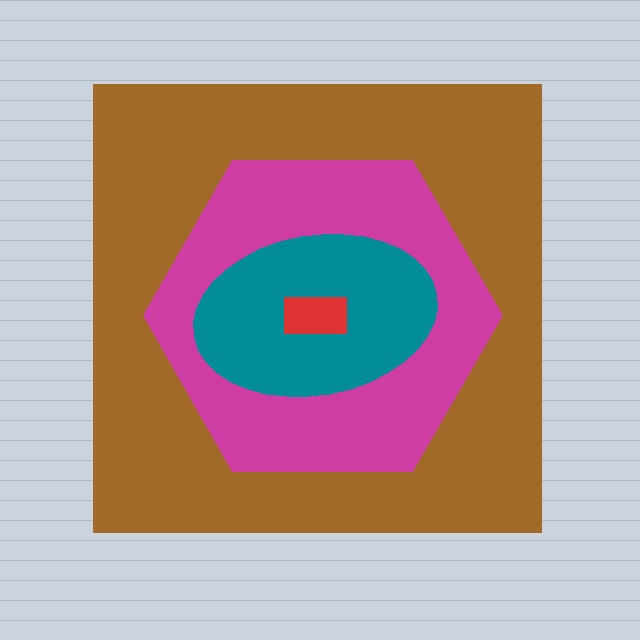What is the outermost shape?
The brown square.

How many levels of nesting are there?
4.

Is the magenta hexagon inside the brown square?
Yes.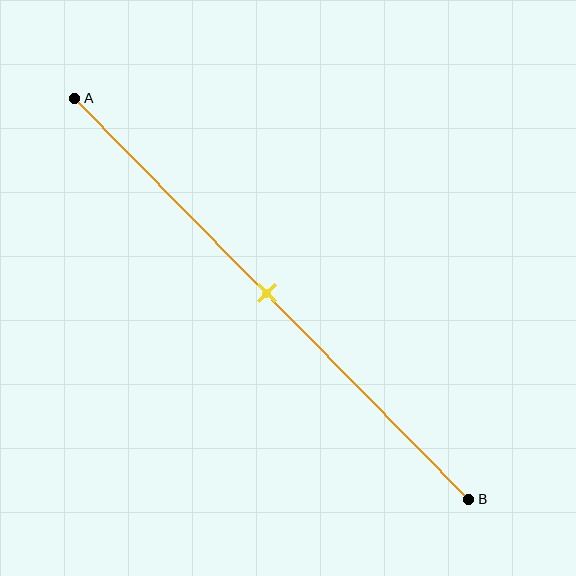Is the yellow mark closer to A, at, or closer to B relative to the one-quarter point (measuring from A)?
The yellow mark is closer to point B than the one-quarter point of segment AB.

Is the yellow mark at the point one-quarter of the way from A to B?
No, the mark is at about 50% from A, not at the 25% one-quarter point.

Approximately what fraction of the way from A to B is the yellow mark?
The yellow mark is approximately 50% of the way from A to B.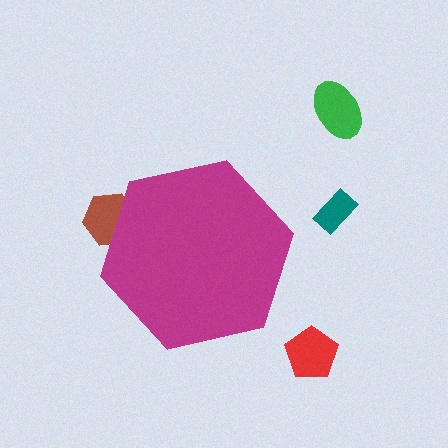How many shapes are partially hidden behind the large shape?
1 shape is partially hidden.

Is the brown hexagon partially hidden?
Yes, the brown hexagon is partially hidden behind the magenta hexagon.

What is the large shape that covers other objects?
A magenta hexagon.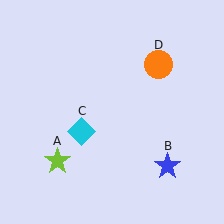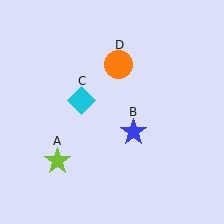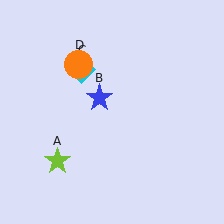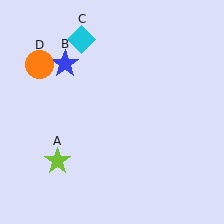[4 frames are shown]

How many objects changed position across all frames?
3 objects changed position: blue star (object B), cyan diamond (object C), orange circle (object D).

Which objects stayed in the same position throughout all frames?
Lime star (object A) remained stationary.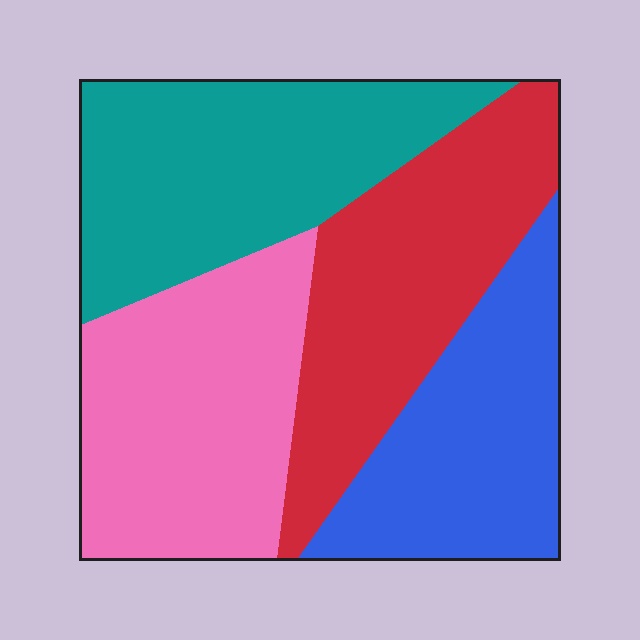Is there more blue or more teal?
Teal.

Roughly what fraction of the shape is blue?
Blue covers roughly 20% of the shape.